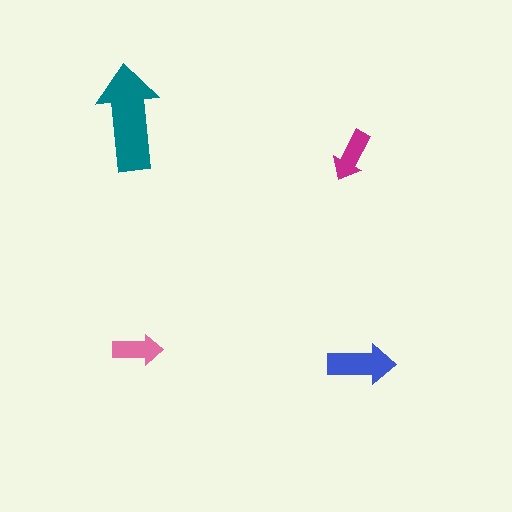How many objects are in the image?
There are 4 objects in the image.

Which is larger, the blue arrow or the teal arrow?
The teal one.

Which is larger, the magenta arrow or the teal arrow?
The teal one.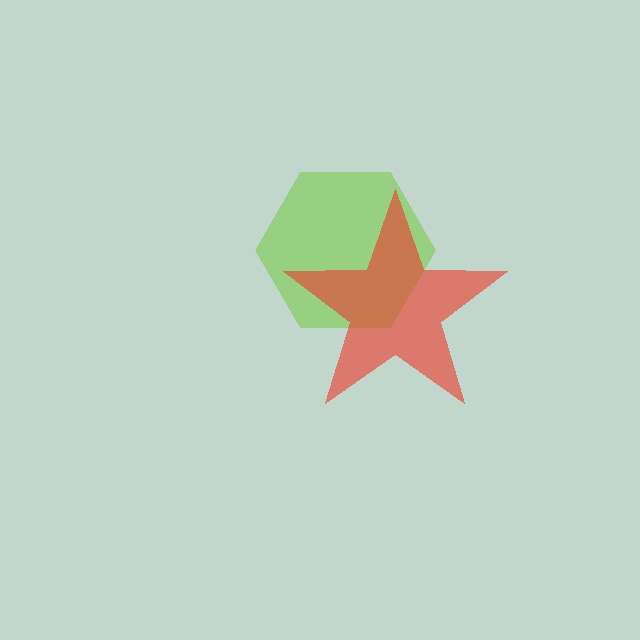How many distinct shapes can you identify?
There are 2 distinct shapes: a lime hexagon, a red star.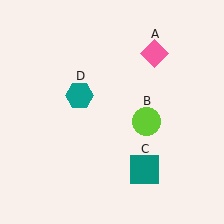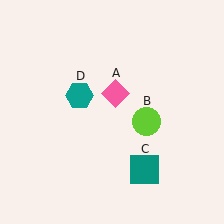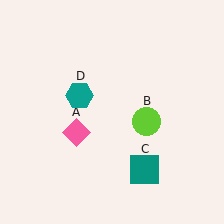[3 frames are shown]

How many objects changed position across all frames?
1 object changed position: pink diamond (object A).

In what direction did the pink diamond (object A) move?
The pink diamond (object A) moved down and to the left.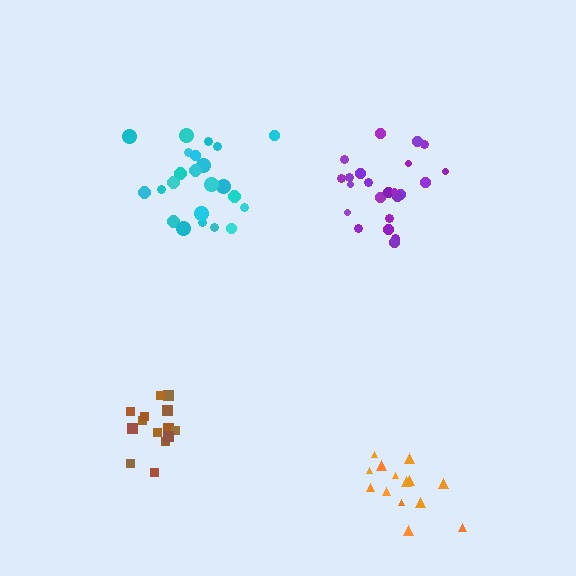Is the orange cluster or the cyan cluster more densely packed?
Orange.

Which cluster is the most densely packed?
Purple.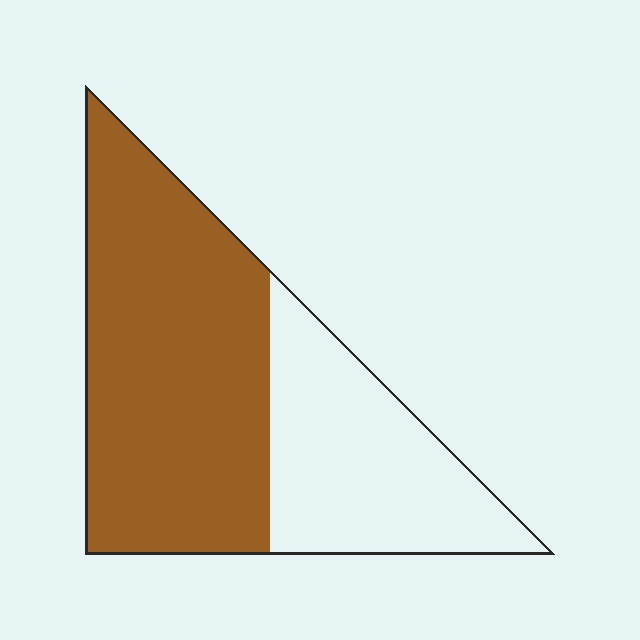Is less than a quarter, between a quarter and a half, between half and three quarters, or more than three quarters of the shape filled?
Between half and three quarters.